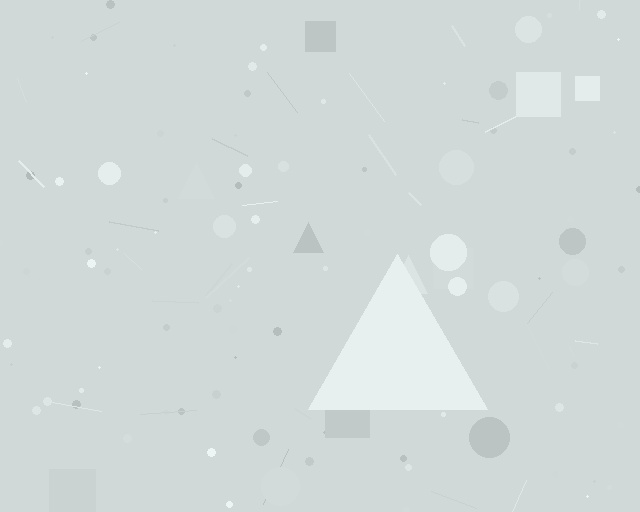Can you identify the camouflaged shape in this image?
The camouflaged shape is a triangle.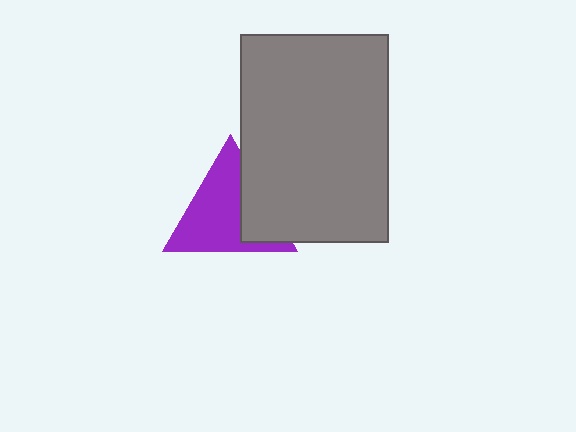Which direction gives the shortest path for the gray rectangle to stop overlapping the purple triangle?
Moving right gives the shortest separation.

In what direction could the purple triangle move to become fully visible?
The purple triangle could move left. That would shift it out from behind the gray rectangle entirely.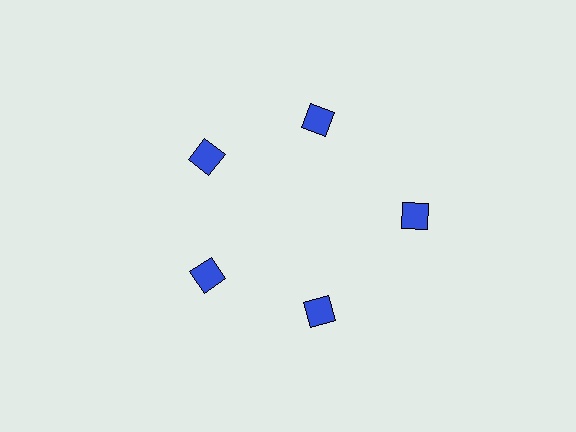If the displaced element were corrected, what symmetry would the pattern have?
It would have 5-fold rotational symmetry — the pattern would map onto itself every 72 degrees.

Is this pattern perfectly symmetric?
No. The 5 blue diamonds are arranged in a ring, but one element near the 3 o'clock position is pushed outward from the center, breaking the 5-fold rotational symmetry.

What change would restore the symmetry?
The symmetry would be restored by moving it inward, back onto the ring so that all 5 diamonds sit at equal angles and equal distance from the center.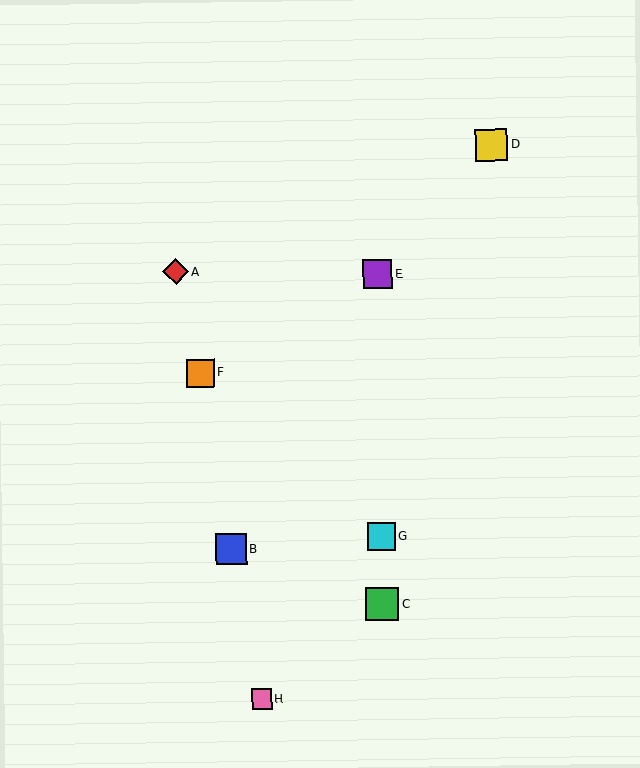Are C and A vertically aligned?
No, C is at x≈382 and A is at x≈176.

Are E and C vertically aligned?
Yes, both are at x≈378.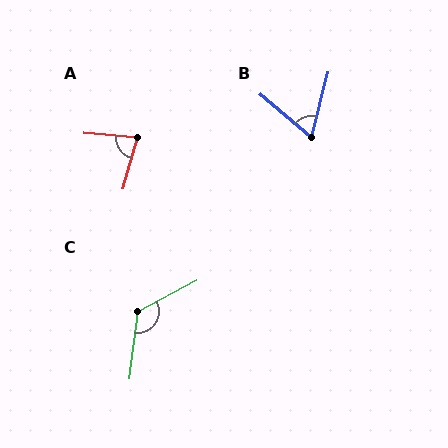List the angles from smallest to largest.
B (64°), A (78°), C (125°).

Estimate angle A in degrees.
Approximately 78 degrees.